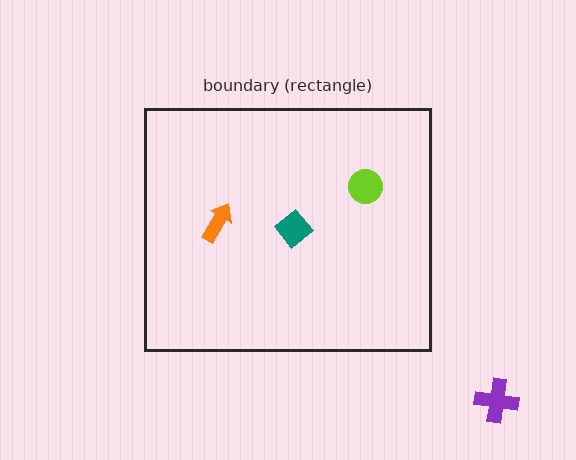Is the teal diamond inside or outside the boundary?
Inside.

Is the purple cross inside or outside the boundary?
Outside.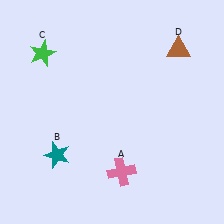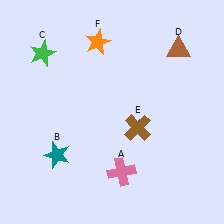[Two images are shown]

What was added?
A brown cross (E), an orange star (F) were added in Image 2.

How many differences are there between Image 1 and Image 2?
There are 2 differences between the two images.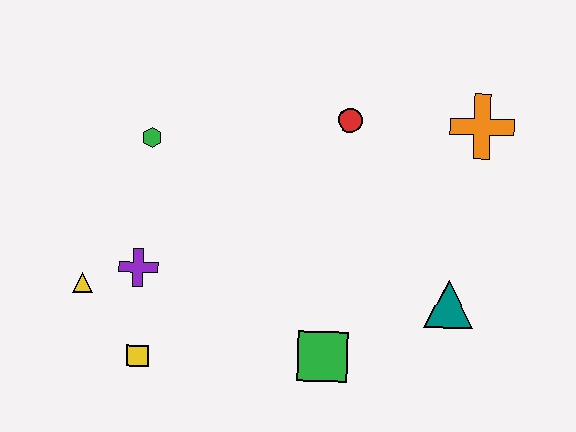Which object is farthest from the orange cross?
The yellow triangle is farthest from the orange cross.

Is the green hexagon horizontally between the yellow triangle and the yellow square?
No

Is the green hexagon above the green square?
Yes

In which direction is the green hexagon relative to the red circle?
The green hexagon is to the left of the red circle.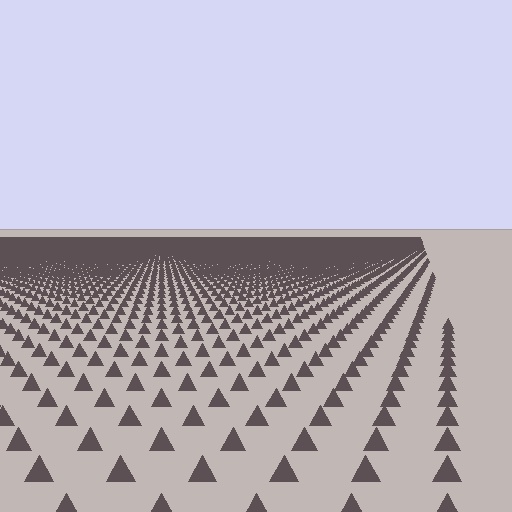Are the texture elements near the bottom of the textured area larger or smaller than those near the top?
Larger. Near the bottom, elements are closer to the viewer and appear at a bigger on-screen size.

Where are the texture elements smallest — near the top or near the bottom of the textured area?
Near the top.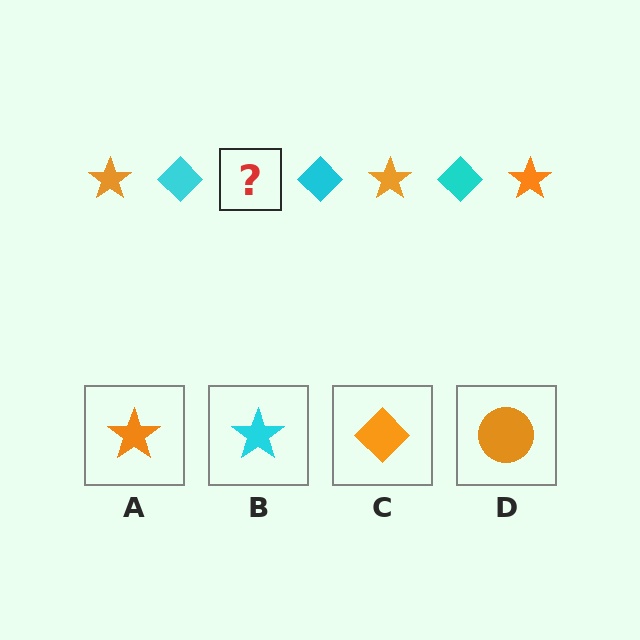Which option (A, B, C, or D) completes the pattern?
A.